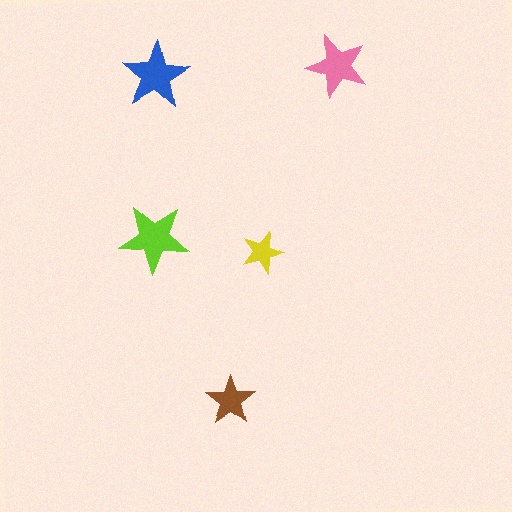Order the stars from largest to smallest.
the lime one, the blue one, the pink one, the brown one, the yellow one.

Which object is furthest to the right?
The pink star is rightmost.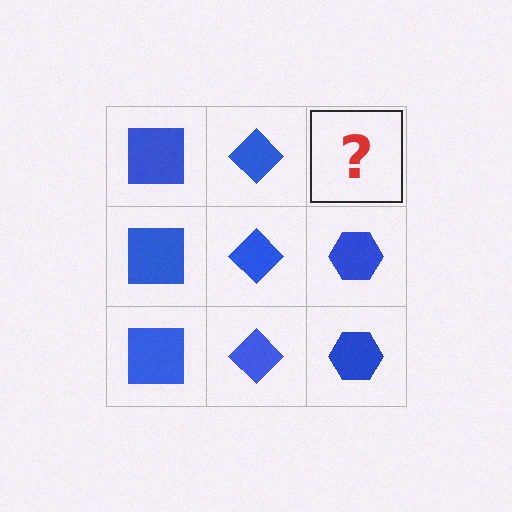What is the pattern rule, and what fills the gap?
The rule is that each column has a consistent shape. The gap should be filled with a blue hexagon.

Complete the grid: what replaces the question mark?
The question mark should be replaced with a blue hexagon.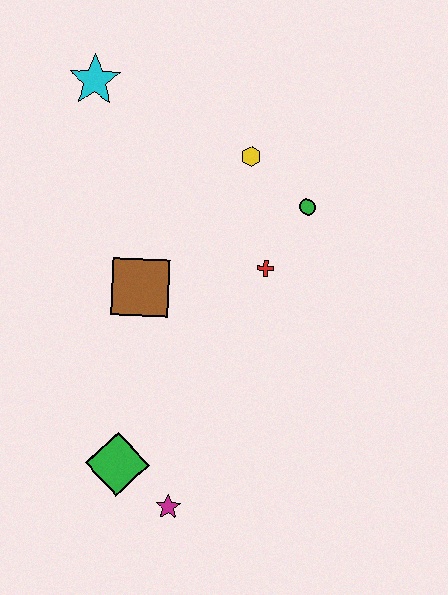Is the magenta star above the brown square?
No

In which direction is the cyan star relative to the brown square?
The cyan star is above the brown square.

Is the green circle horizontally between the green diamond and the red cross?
No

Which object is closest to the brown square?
The red cross is closest to the brown square.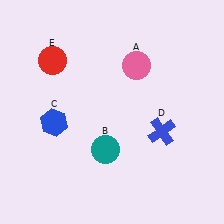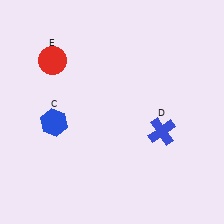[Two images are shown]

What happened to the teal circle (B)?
The teal circle (B) was removed in Image 2. It was in the bottom-left area of Image 1.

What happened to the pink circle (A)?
The pink circle (A) was removed in Image 2. It was in the top-right area of Image 1.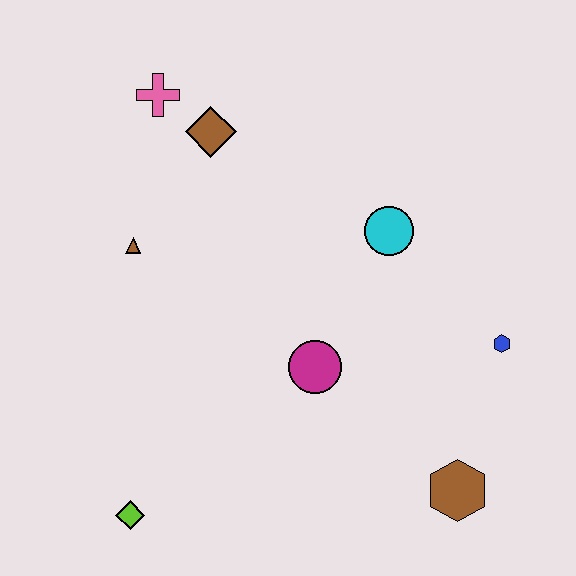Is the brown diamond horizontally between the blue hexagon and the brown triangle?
Yes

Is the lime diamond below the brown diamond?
Yes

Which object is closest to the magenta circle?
The cyan circle is closest to the magenta circle.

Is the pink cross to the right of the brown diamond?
No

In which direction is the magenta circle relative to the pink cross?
The magenta circle is below the pink cross.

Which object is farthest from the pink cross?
The brown hexagon is farthest from the pink cross.